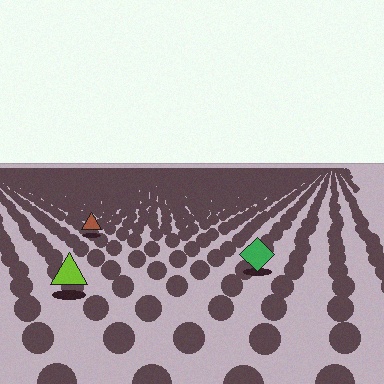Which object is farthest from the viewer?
The brown triangle is farthest from the viewer. It appears smaller and the ground texture around it is denser.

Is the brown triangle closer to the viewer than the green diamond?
No. The green diamond is closer — you can tell from the texture gradient: the ground texture is coarser near it.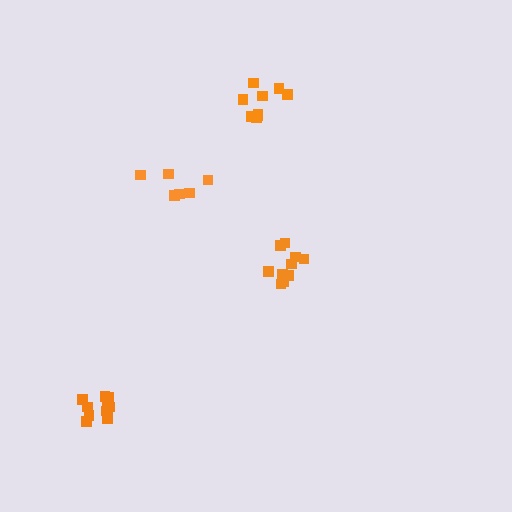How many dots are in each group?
Group 1: 11 dots, Group 2: 6 dots, Group 3: 11 dots, Group 4: 9 dots (37 total).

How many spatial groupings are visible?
There are 4 spatial groupings.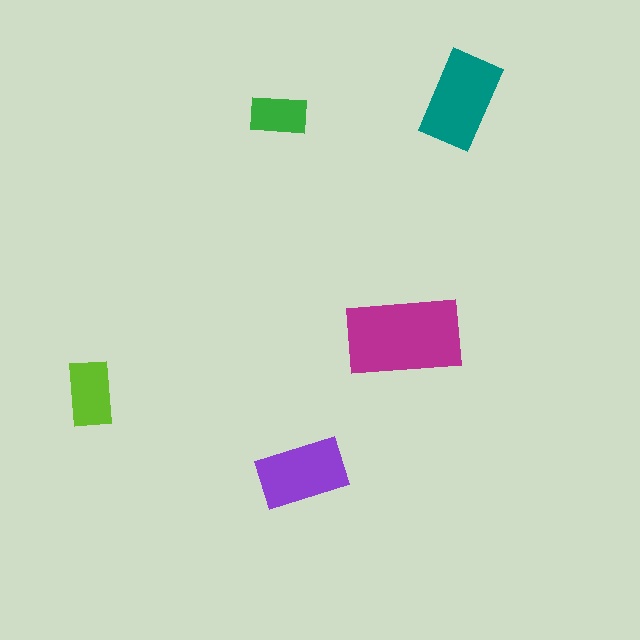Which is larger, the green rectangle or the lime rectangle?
The lime one.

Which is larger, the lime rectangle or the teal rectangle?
The teal one.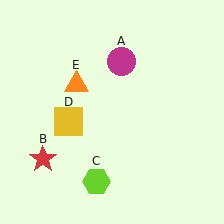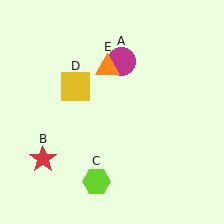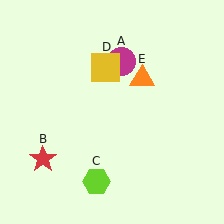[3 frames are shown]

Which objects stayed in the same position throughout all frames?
Magenta circle (object A) and red star (object B) and lime hexagon (object C) remained stationary.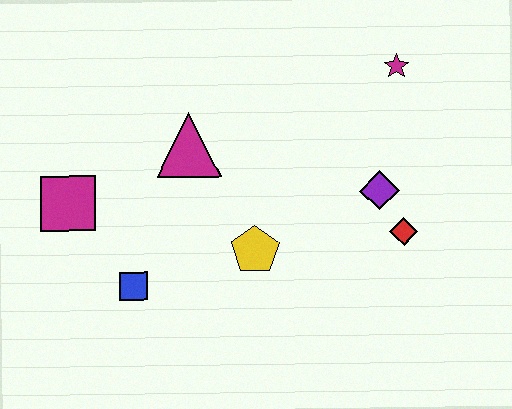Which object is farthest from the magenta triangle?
The red diamond is farthest from the magenta triangle.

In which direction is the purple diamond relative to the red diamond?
The purple diamond is above the red diamond.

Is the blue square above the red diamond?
No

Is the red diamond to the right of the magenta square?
Yes